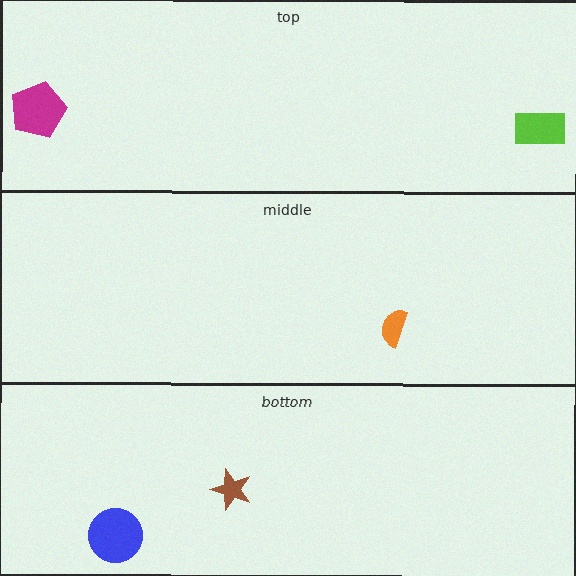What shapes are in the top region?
The lime rectangle, the magenta pentagon.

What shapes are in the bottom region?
The brown star, the blue circle.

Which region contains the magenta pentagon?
The top region.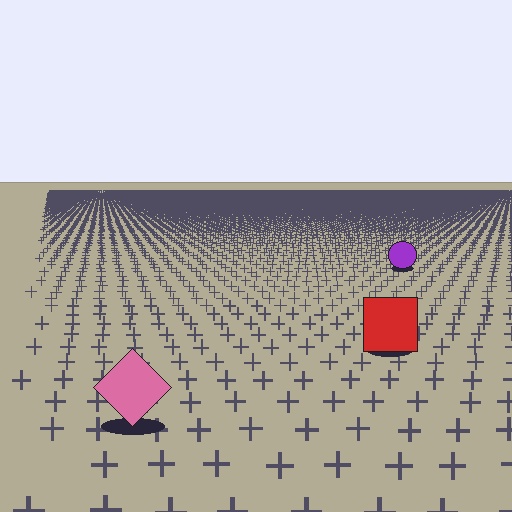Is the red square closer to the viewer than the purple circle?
Yes. The red square is closer — you can tell from the texture gradient: the ground texture is coarser near it.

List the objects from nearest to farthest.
From nearest to farthest: the pink diamond, the red square, the purple circle.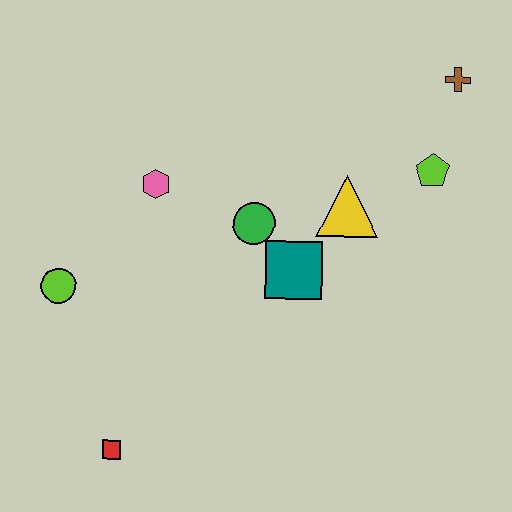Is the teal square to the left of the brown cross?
Yes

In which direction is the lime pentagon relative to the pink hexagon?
The lime pentagon is to the right of the pink hexagon.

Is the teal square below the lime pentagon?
Yes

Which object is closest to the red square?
The lime circle is closest to the red square.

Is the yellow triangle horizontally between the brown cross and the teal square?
Yes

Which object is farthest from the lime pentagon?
The red square is farthest from the lime pentagon.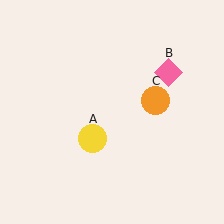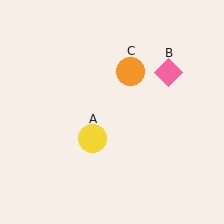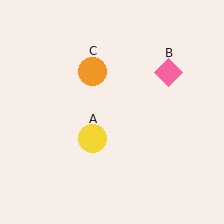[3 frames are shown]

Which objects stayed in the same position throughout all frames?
Yellow circle (object A) and pink diamond (object B) remained stationary.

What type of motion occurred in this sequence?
The orange circle (object C) rotated counterclockwise around the center of the scene.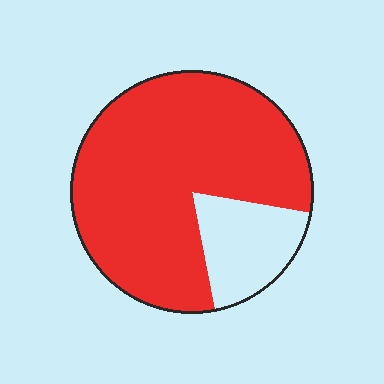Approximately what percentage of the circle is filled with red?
Approximately 80%.